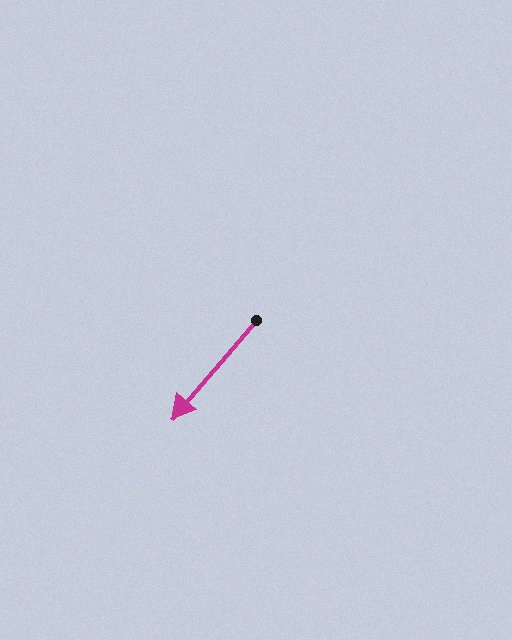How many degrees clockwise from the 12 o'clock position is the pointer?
Approximately 221 degrees.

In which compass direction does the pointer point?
Southwest.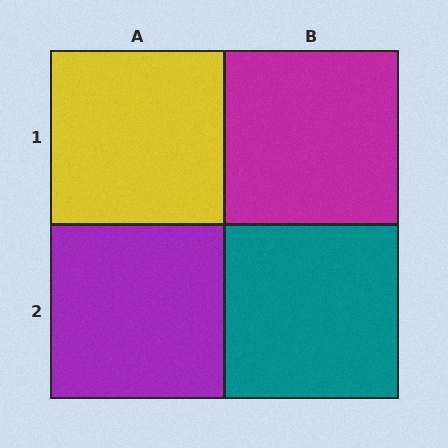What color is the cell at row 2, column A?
Purple.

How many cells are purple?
1 cell is purple.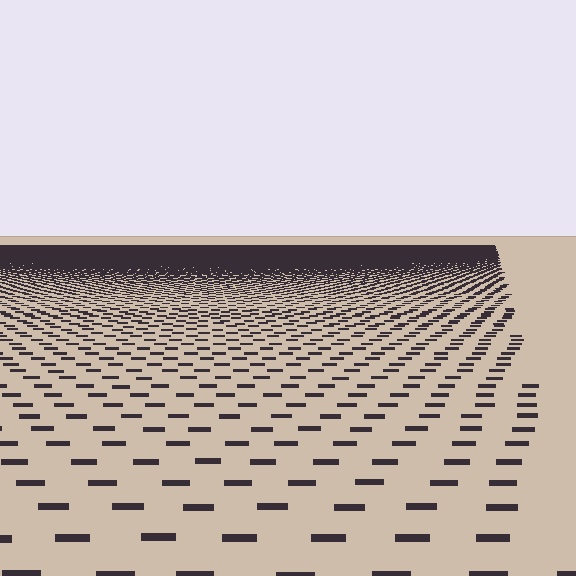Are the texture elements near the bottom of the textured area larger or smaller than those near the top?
Larger. Near the bottom, elements are closer to the viewer and appear at a bigger on-screen size.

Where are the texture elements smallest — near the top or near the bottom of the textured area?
Near the top.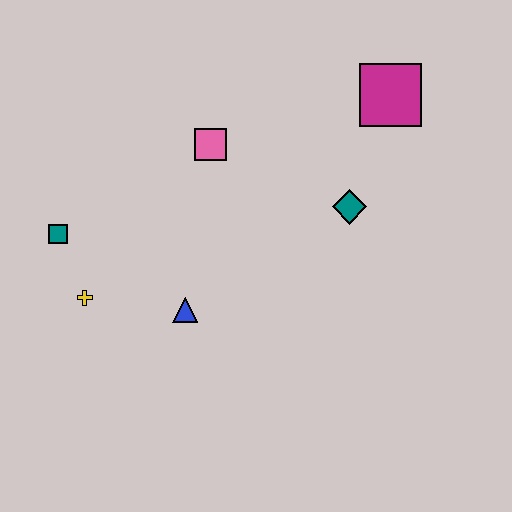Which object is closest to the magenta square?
The teal diamond is closest to the magenta square.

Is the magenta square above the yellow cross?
Yes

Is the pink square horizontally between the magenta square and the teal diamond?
No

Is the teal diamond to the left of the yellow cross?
No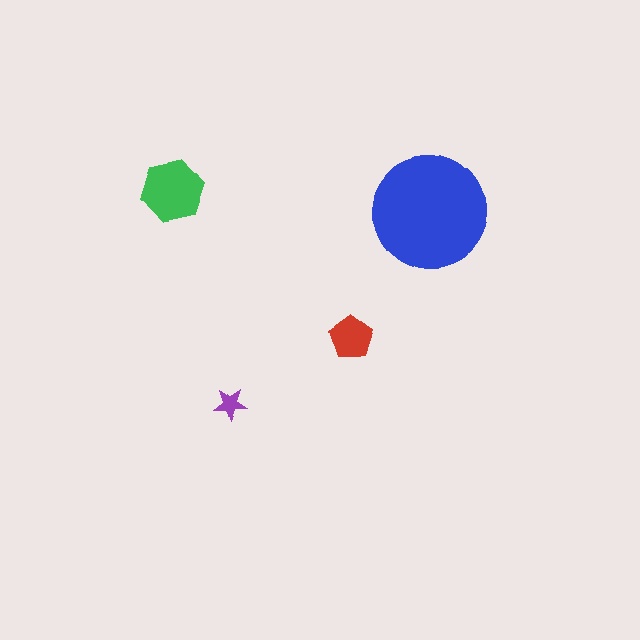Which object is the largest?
The blue circle.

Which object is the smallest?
The purple star.